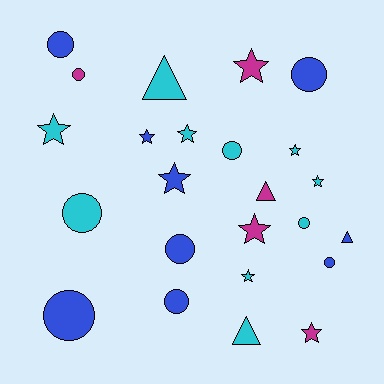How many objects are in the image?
There are 24 objects.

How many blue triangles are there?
There is 1 blue triangle.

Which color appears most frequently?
Cyan, with 10 objects.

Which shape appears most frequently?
Star, with 10 objects.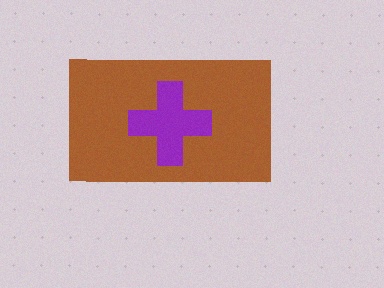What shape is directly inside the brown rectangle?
The purple cross.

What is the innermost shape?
The purple cross.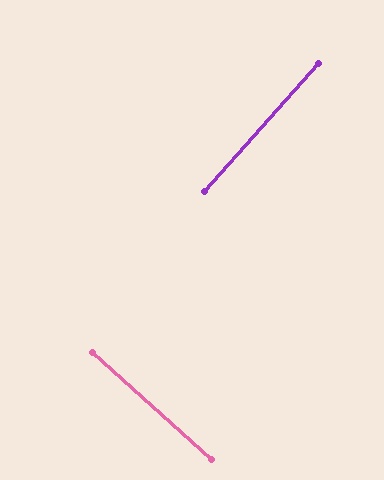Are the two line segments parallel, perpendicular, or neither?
Perpendicular — they meet at approximately 90°.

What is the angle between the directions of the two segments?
Approximately 90 degrees.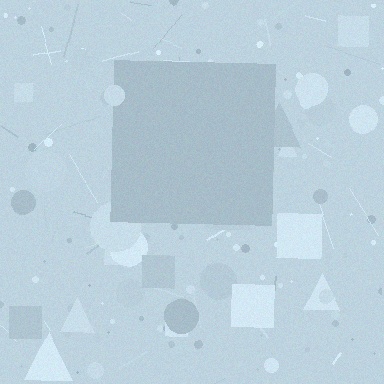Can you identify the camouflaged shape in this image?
The camouflaged shape is a square.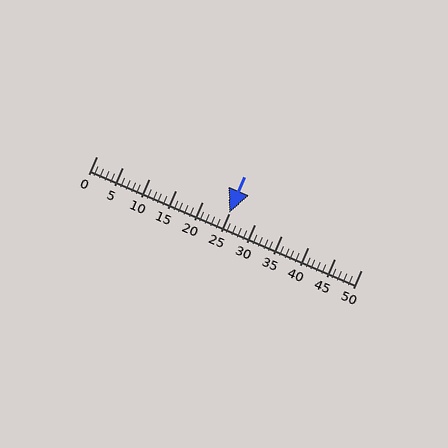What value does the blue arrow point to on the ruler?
The blue arrow points to approximately 25.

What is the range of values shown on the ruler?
The ruler shows values from 0 to 50.